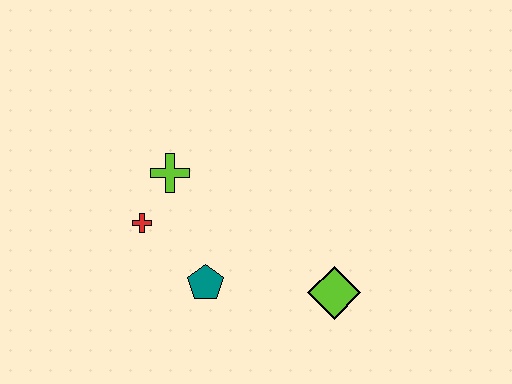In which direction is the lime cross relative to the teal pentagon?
The lime cross is above the teal pentagon.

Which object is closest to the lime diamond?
The teal pentagon is closest to the lime diamond.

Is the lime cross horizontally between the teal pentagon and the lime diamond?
No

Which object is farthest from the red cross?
The lime diamond is farthest from the red cross.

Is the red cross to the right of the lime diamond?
No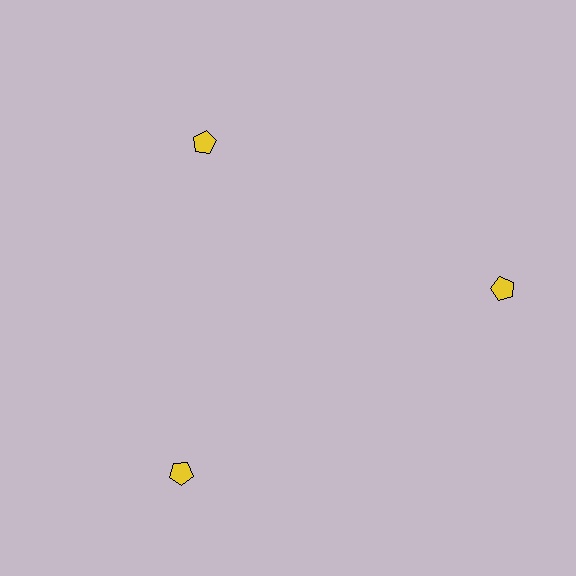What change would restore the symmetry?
The symmetry would be restored by moving it outward, back onto the ring so that all 3 pentagons sit at equal angles and equal distance from the center.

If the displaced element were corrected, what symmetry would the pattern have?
It would have 3-fold rotational symmetry — the pattern would map onto itself every 120 degrees.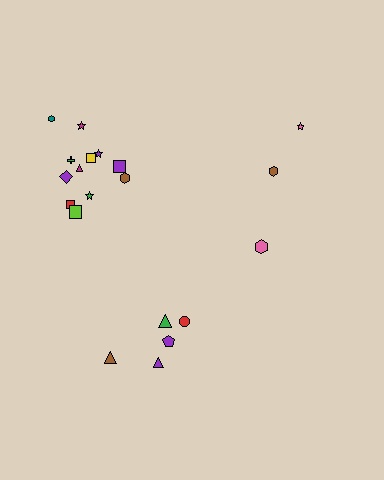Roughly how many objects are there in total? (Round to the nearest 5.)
Roughly 20 objects in total.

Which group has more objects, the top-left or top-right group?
The top-left group.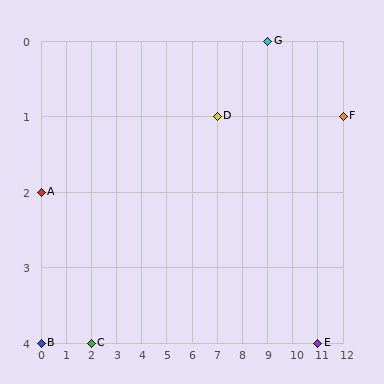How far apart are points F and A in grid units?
Points F and A are 12 columns and 1 row apart (about 12.0 grid units diagonally).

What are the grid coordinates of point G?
Point G is at grid coordinates (9, 0).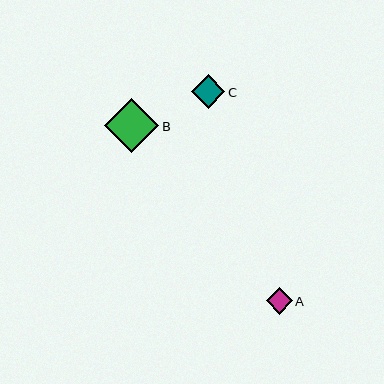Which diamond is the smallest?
Diamond A is the smallest with a size of approximately 26 pixels.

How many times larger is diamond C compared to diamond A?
Diamond C is approximately 1.3 times the size of diamond A.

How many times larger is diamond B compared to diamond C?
Diamond B is approximately 1.6 times the size of diamond C.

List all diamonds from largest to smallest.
From largest to smallest: B, C, A.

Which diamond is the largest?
Diamond B is the largest with a size of approximately 54 pixels.